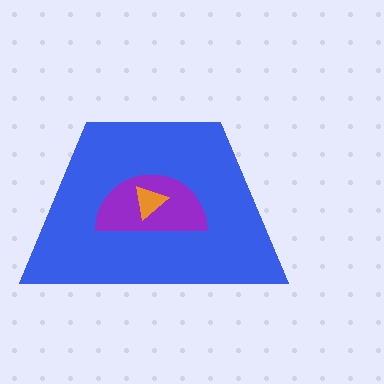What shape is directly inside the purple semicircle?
The orange triangle.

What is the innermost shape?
The orange triangle.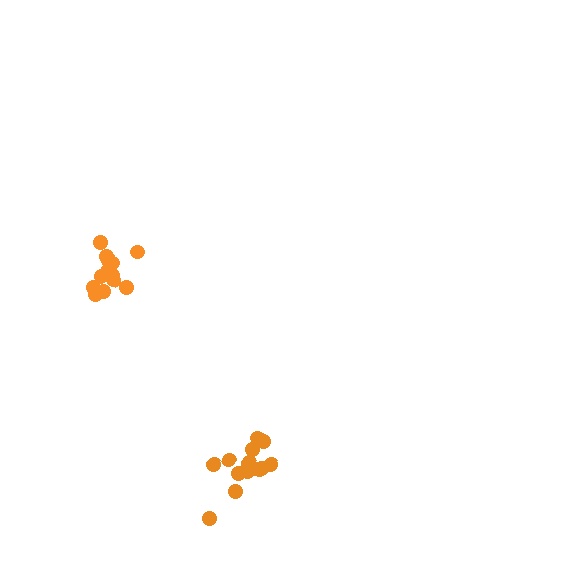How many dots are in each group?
Group 1: 16 dots, Group 2: 13 dots (29 total).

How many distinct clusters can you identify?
There are 2 distinct clusters.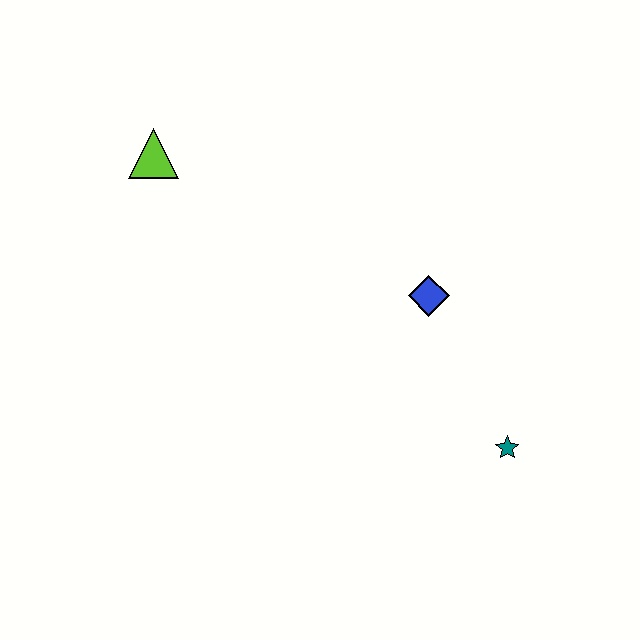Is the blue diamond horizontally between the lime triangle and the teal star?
Yes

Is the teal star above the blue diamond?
No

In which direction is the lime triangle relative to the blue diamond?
The lime triangle is to the left of the blue diamond.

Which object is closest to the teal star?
The blue diamond is closest to the teal star.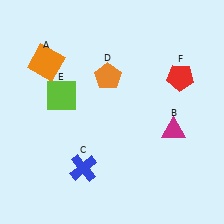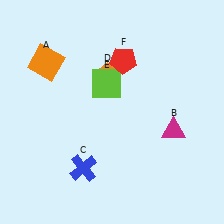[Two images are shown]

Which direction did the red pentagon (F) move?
The red pentagon (F) moved left.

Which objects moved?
The objects that moved are: the lime square (E), the red pentagon (F).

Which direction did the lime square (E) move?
The lime square (E) moved right.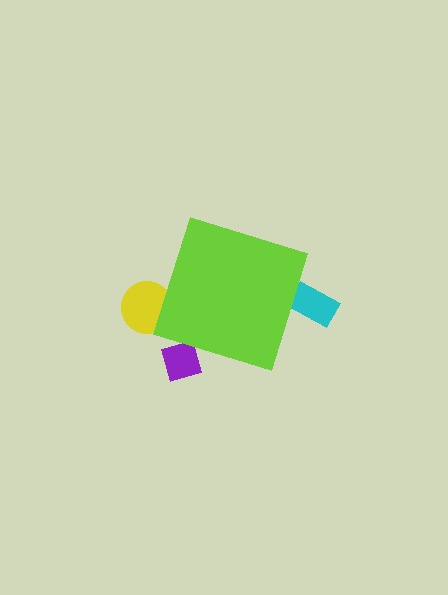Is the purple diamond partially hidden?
Yes, the purple diamond is partially hidden behind the lime diamond.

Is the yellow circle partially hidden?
Yes, the yellow circle is partially hidden behind the lime diamond.